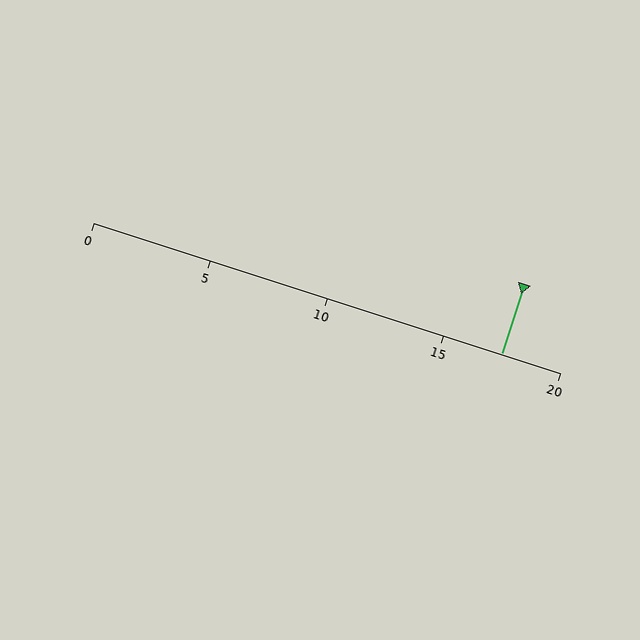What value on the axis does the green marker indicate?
The marker indicates approximately 17.5.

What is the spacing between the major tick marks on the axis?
The major ticks are spaced 5 apart.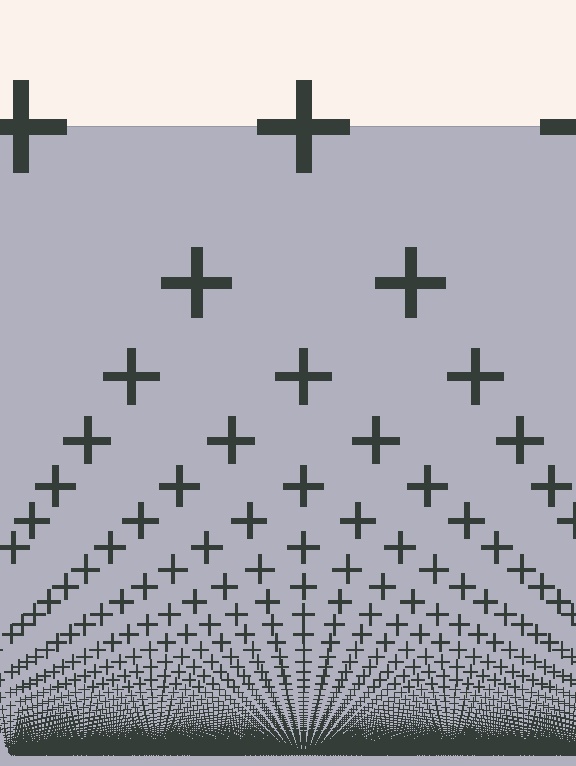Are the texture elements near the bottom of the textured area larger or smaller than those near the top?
Smaller. The gradient is inverted — elements near the bottom are smaller and denser.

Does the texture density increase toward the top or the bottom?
Density increases toward the bottom.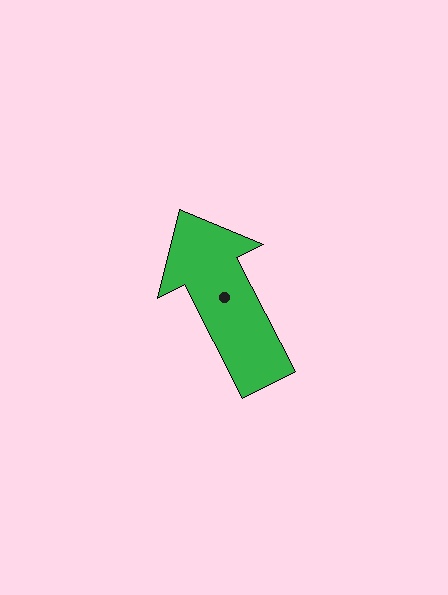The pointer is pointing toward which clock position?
Roughly 11 o'clock.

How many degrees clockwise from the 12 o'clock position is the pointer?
Approximately 333 degrees.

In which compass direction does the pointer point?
Northwest.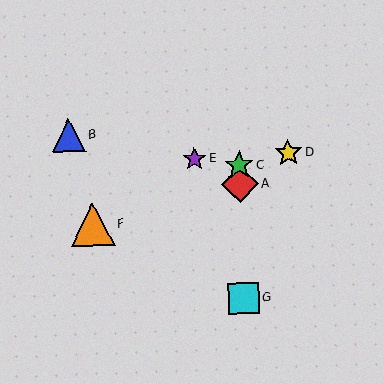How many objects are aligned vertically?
3 objects (A, C, G) are aligned vertically.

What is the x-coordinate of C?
Object C is at x≈239.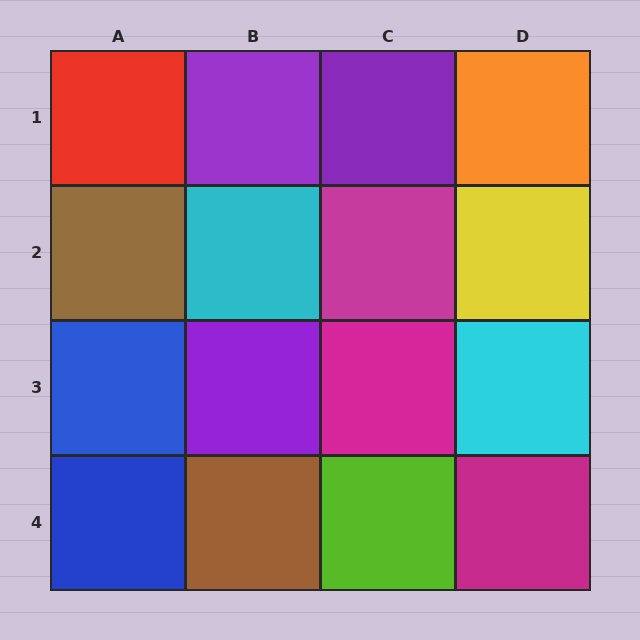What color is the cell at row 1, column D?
Orange.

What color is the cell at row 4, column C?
Lime.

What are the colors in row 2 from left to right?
Brown, cyan, magenta, yellow.